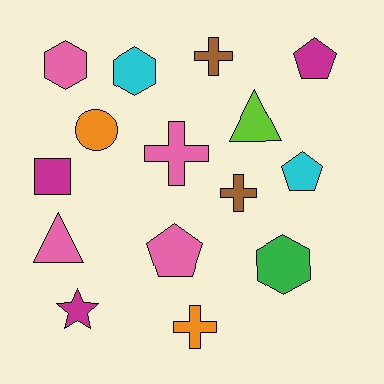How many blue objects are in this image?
There are no blue objects.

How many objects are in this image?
There are 15 objects.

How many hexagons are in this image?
There are 3 hexagons.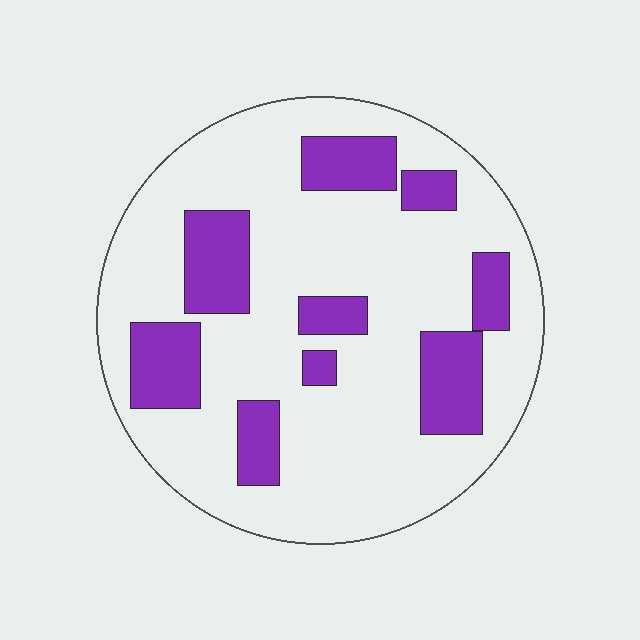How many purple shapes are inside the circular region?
9.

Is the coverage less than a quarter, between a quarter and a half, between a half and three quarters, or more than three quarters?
Less than a quarter.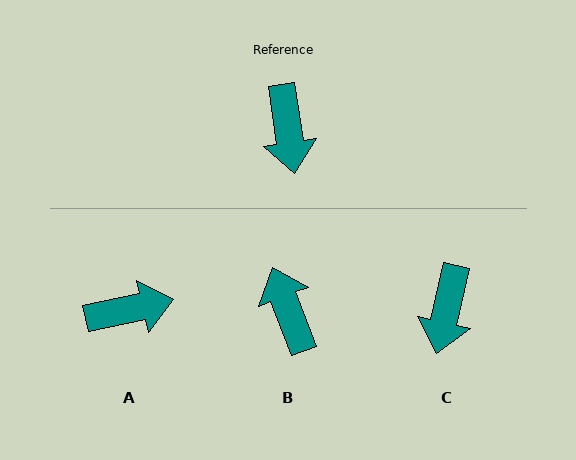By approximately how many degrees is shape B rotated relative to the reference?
Approximately 168 degrees clockwise.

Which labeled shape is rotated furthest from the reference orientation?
B, about 168 degrees away.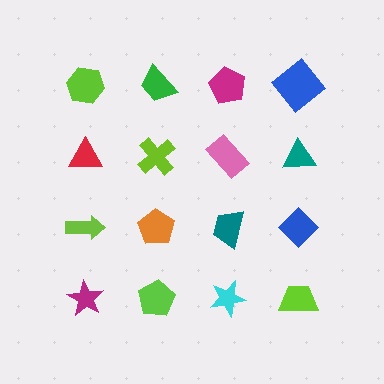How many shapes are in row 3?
4 shapes.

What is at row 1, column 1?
A lime hexagon.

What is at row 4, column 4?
A lime trapezoid.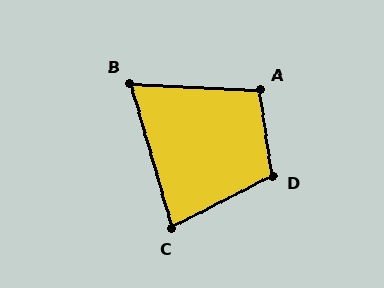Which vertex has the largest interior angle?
D, at approximately 109 degrees.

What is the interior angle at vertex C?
Approximately 79 degrees (acute).